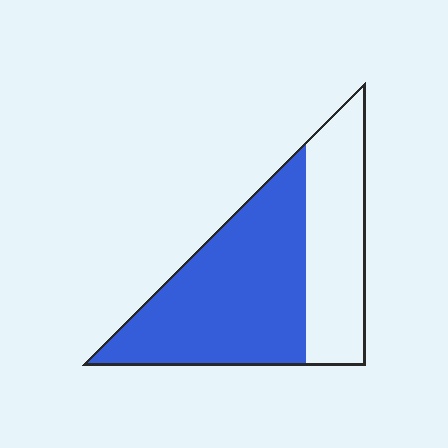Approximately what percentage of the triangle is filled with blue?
Approximately 60%.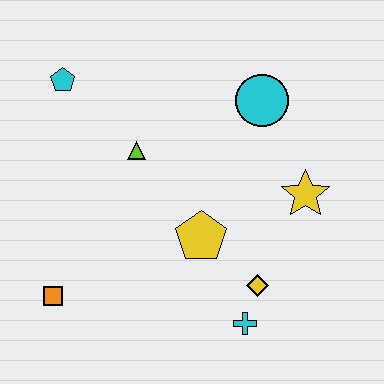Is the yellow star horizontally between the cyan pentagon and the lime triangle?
No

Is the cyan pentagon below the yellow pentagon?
No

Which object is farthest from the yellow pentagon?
The cyan pentagon is farthest from the yellow pentagon.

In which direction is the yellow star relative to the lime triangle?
The yellow star is to the right of the lime triangle.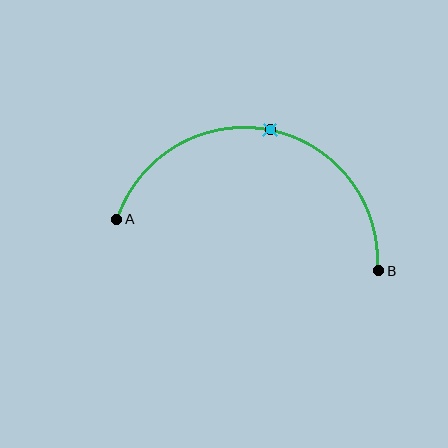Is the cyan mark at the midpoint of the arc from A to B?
Yes. The cyan mark lies on the arc at equal arc-length from both A and B — it is the arc midpoint.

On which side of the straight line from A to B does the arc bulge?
The arc bulges above the straight line connecting A and B.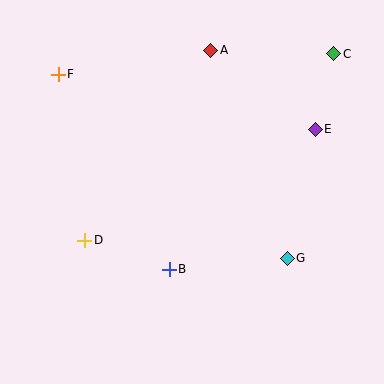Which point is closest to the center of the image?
Point B at (169, 269) is closest to the center.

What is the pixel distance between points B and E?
The distance between B and E is 203 pixels.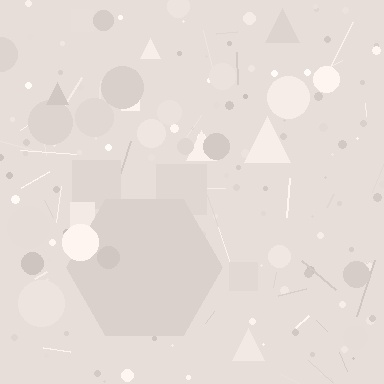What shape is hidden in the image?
A hexagon is hidden in the image.